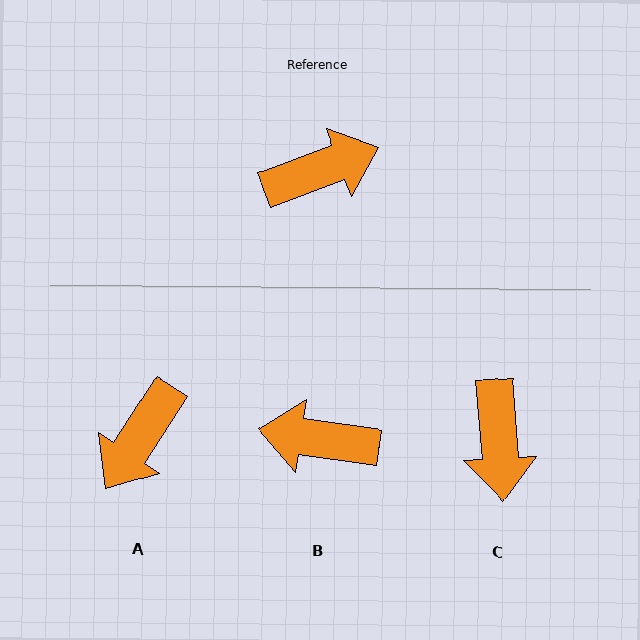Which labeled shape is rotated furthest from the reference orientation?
B, about 151 degrees away.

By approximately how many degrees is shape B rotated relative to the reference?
Approximately 151 degrees counter-clockwise.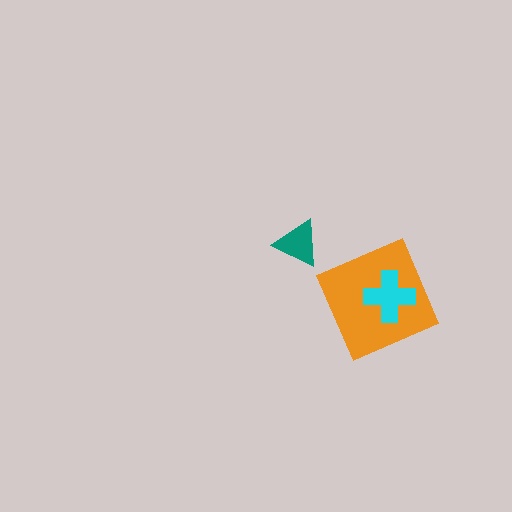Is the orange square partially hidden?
Yes, it is partially covered by another shape.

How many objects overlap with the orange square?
1 object overlaps with the orange square.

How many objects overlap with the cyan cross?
1 object overlaps with the cyan cross.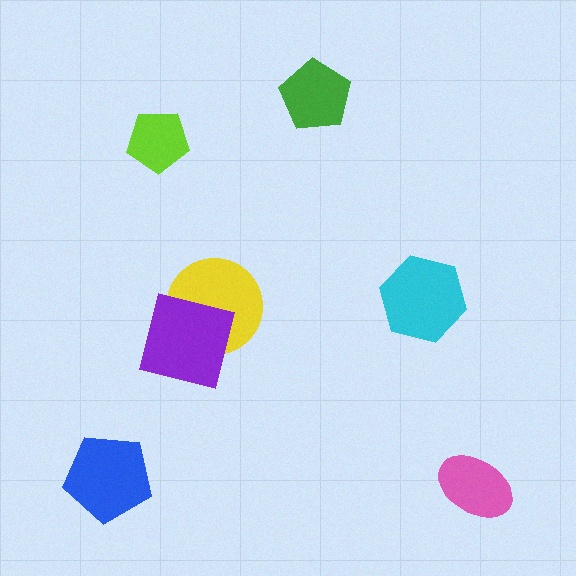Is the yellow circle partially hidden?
Yes, it is partially covered by another shape.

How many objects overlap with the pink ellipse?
0 objects overlap with the pink ellipse.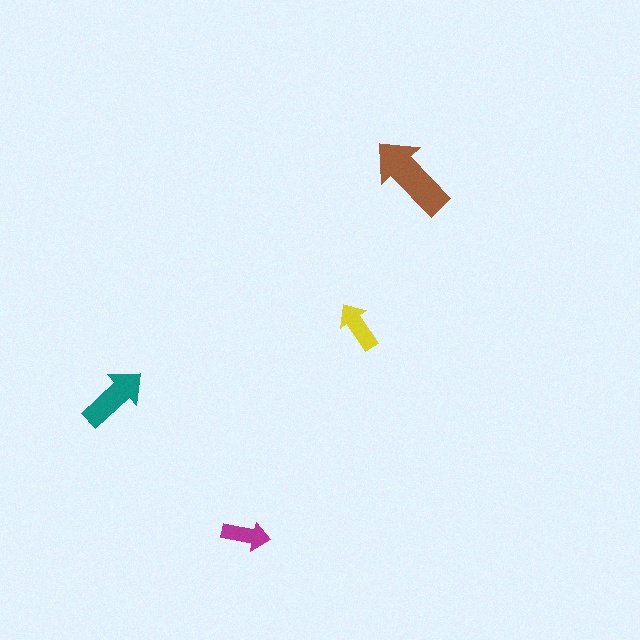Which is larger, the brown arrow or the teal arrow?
The brown one.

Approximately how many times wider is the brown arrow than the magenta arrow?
About 2 times wider.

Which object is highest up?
The brown arrow is topmost.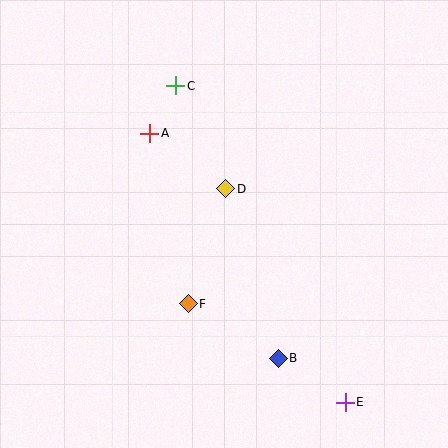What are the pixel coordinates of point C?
Point C is at (176, 86).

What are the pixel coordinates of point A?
Point A is at (150, 133).